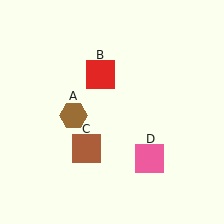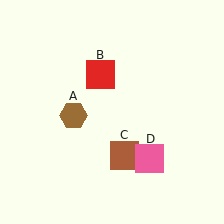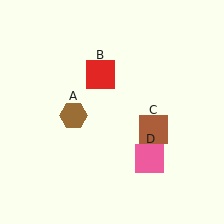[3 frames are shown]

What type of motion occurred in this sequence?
The brown square (object C) rotated counterclockwise around the center of the scene.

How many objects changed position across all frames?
1 object changed position: brown square (object C).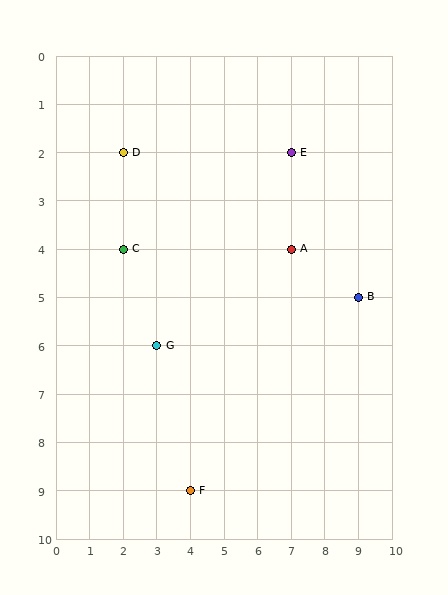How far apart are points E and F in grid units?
Points E and F are 3 columns and 7 rows apart (about 7.6 grid units diagonally).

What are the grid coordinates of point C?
Point C is at grid coordinates (2, 4).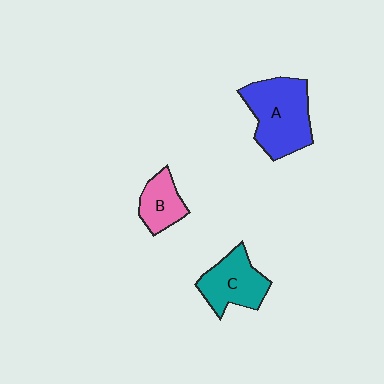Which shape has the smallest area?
Shape B (pink).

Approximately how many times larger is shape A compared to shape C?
Approximately 1.4 times.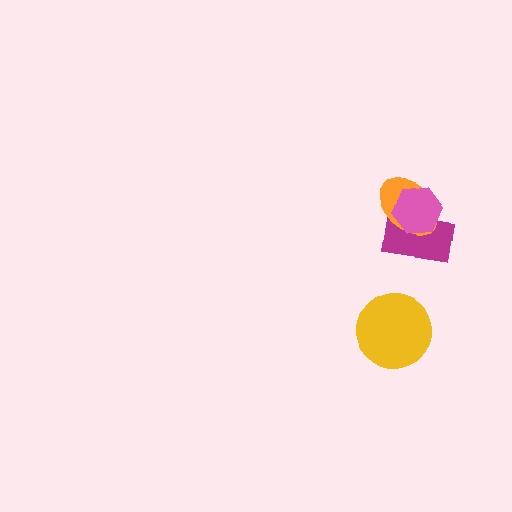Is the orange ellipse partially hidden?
Yes, it is partially covered by another shape.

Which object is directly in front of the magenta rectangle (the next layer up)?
The orange ellipse is directly in front of the magenta rectangle.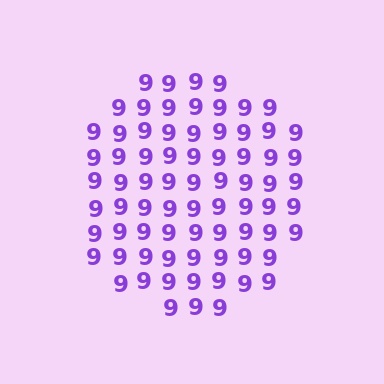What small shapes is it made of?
It is made of small digit 9's.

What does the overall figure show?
The overall figure shows a circle.